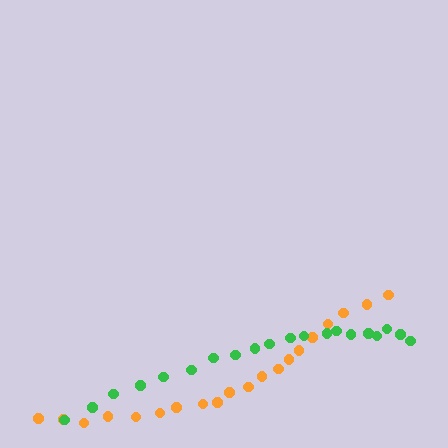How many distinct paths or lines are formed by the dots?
There are 2 distinct paths.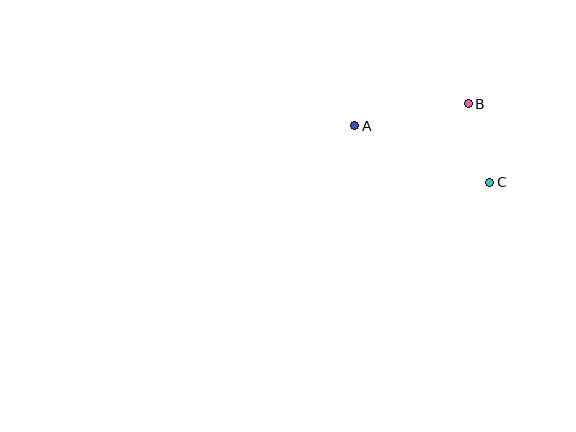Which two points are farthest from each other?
Points A and C are farthest from each other.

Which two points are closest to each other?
Points B and C are closest to each other.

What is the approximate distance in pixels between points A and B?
The distance between A and B is approximately 115 pixels.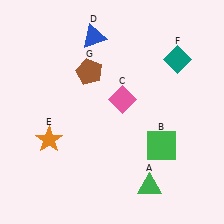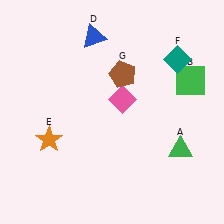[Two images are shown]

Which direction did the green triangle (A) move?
The green triangle (A) moved up.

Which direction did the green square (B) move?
The green square (B) moved up.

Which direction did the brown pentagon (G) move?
The brown pentagon (G) moved right.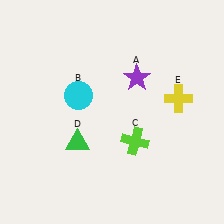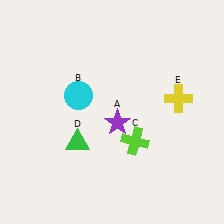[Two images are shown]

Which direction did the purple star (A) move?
The purple star (A) moved down.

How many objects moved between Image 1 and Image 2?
1 object moved between the two images.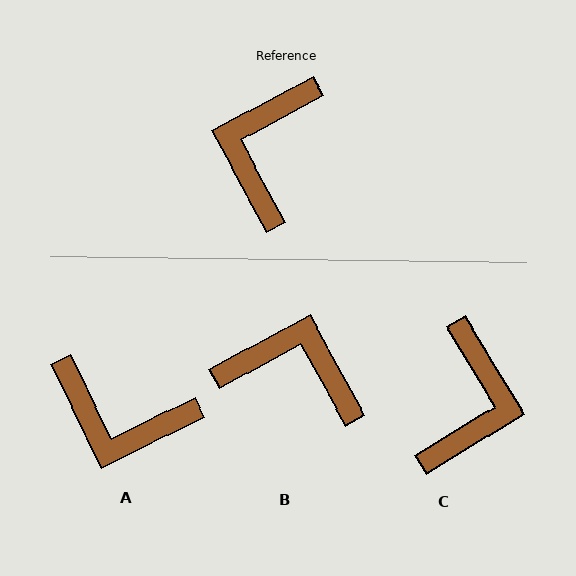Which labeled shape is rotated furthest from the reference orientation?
C, about 177 degrees away.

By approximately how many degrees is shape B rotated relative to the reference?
Approximately 89 degrees clockwise.